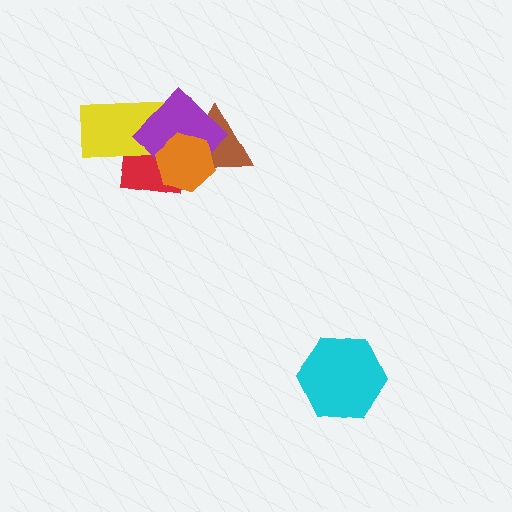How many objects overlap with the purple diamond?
4 objects overlap with the purple diamond.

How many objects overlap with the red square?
4 objects overlap with the red square.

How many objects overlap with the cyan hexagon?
0 objects overlap with the cyan hexagon.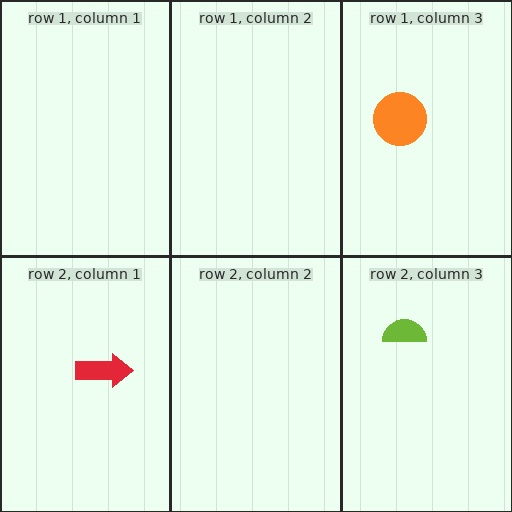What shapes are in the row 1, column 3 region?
The orange circle.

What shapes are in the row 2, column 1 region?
The red arrow.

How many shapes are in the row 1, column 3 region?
1.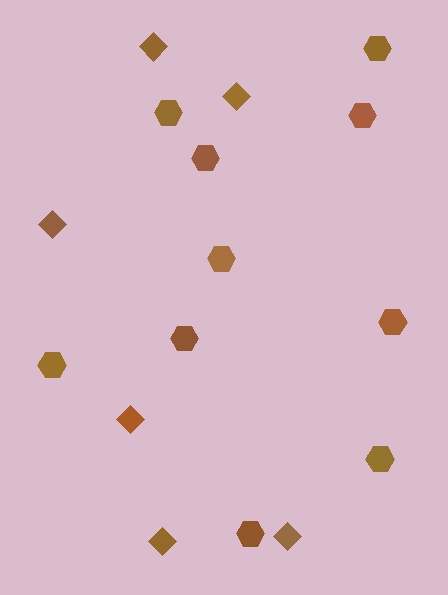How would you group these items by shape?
There are 2 groups: one group of hexagons (10) and one group of diamonds (6).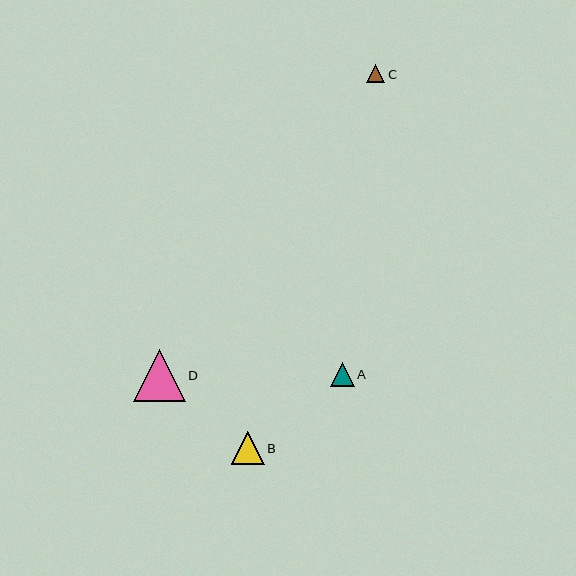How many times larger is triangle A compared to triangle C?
Triangle A is approximately 1.3 times the size of triangle C.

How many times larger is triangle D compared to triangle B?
Triangle D is approximately 1.6 times the size of triangle B.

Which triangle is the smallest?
Triangle C is the smallest with a size of approximately 18 pixels.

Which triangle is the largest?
Triangle D is the largest with a size of approximately 52 pixels.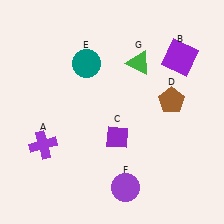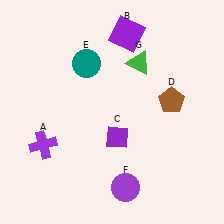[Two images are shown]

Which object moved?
The purple square (B) moved left.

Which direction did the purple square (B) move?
The purple square (B) moved left.